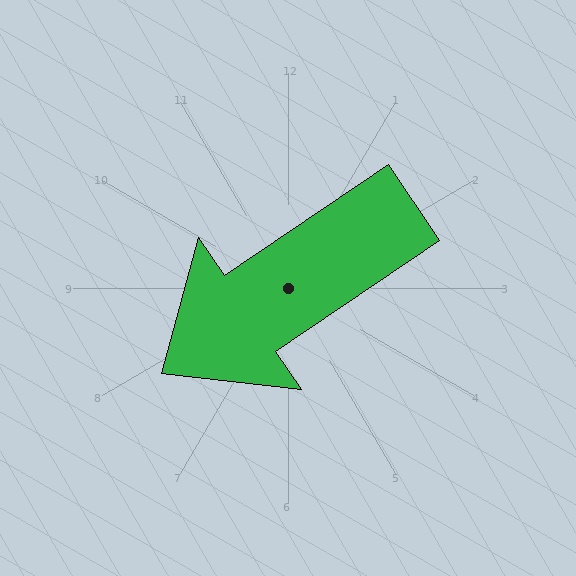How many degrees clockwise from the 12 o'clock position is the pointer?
Approximately 236 degrees.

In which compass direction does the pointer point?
Southwest.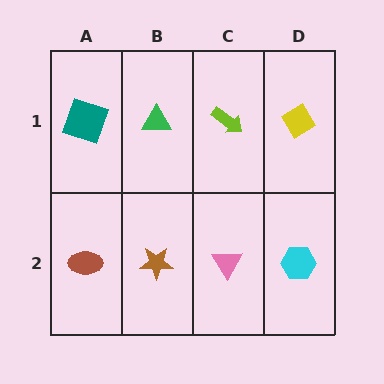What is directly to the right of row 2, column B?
A pink triangle.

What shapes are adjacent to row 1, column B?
A brown star (row 2, column B), a teal square (row 1, column A), a lime arrow (row 1, column C).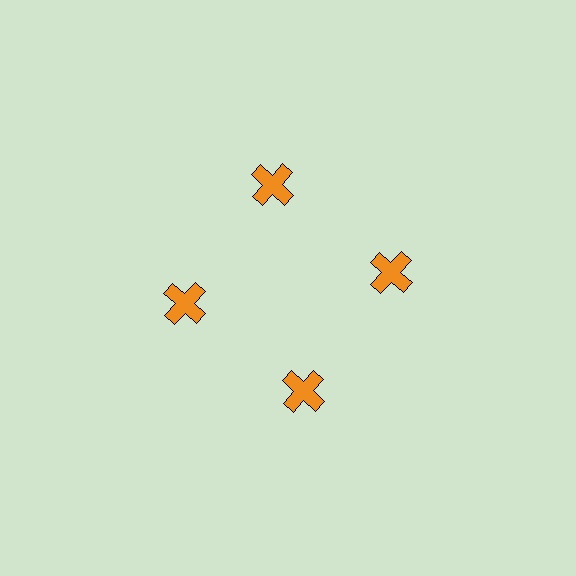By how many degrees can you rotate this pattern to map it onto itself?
The pattern maps onto itself every 90 degrees of rotation.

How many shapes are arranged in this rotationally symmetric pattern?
There are 4 shapes, arranged in 4 groups of 1.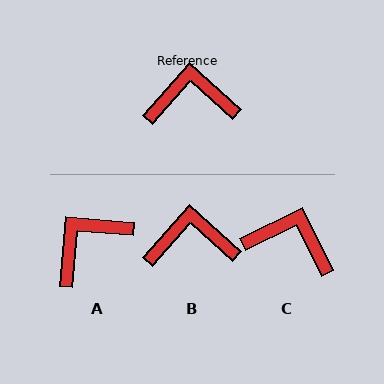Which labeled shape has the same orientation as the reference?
B.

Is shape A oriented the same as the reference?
No, it is off by about 38 degrees.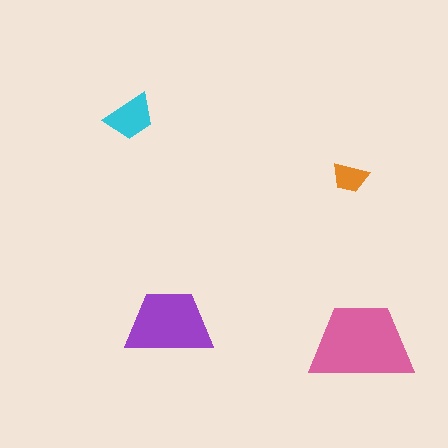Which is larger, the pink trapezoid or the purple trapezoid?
The pink one.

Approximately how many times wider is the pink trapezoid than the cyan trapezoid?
About 2 times wider.